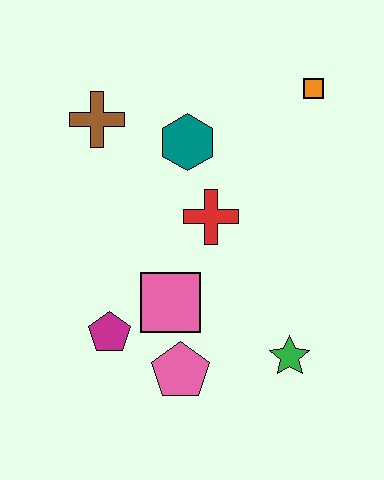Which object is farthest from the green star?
The brown cross is farthest from the green star.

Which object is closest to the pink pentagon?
The pink square is closest to the pink pentagon.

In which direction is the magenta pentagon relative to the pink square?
The magenta pentagon is to the left of the pink square.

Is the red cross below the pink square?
No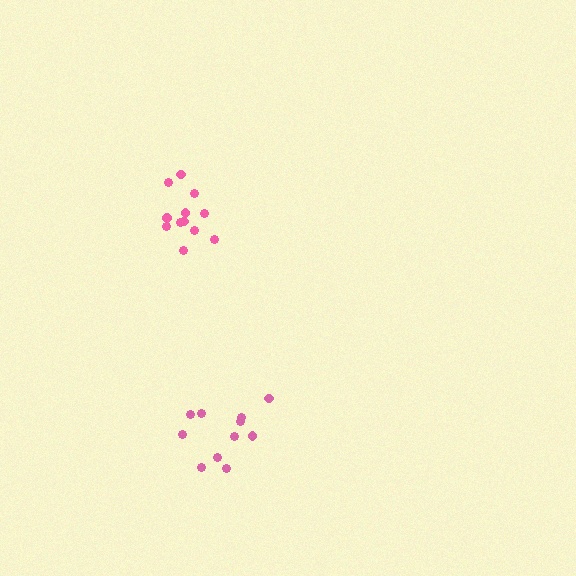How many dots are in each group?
Group 1: 11 dots, Group 2: 12 dots (23 total).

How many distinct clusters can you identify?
There are 2 distinct clusters.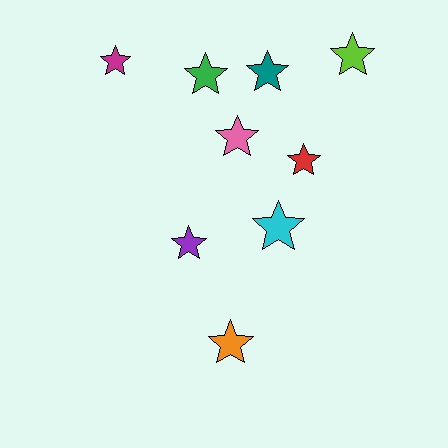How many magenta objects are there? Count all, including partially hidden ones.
There is 1 magenta object.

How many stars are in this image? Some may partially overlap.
There are 9 stars.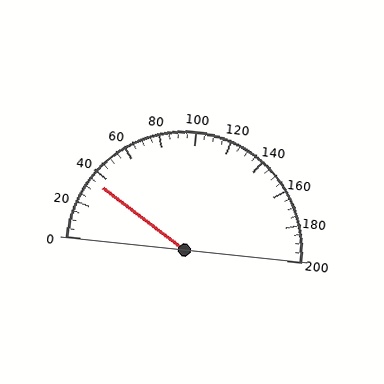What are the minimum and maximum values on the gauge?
The gauge ranges from 0 to 200.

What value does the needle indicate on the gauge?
The needle indicates approximately 35.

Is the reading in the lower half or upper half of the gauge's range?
The reading is in the lower half of the range (0 to 200).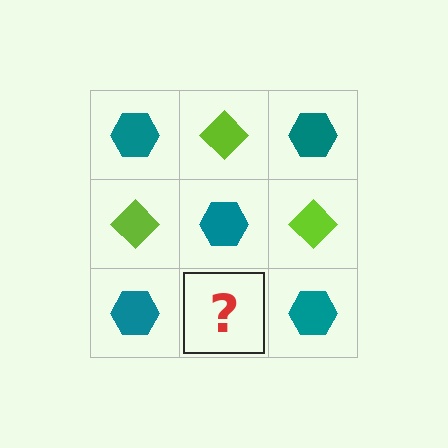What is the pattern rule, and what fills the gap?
The rule is that it alternates teal hexagon and lime diamond in a checkerboard pattern. The gap should be filled with a lime diamond.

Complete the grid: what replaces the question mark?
The question mark should be replaced with a lime diamond.